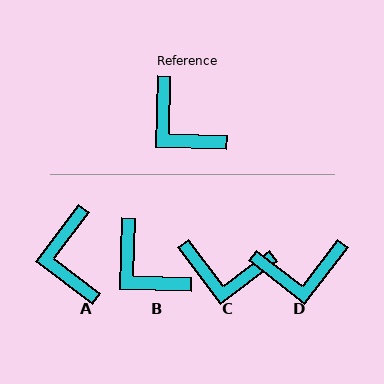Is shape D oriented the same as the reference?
No, it is off by about 54 degrees.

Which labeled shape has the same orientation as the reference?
B.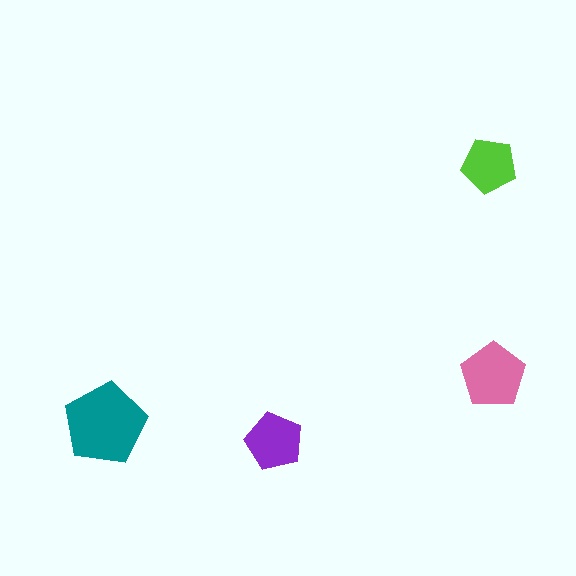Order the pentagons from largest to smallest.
the teal one, the pink one, the purple one, the lime one.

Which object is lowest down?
The purple pentagon is bottommost.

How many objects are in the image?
There are 4 objects in the image.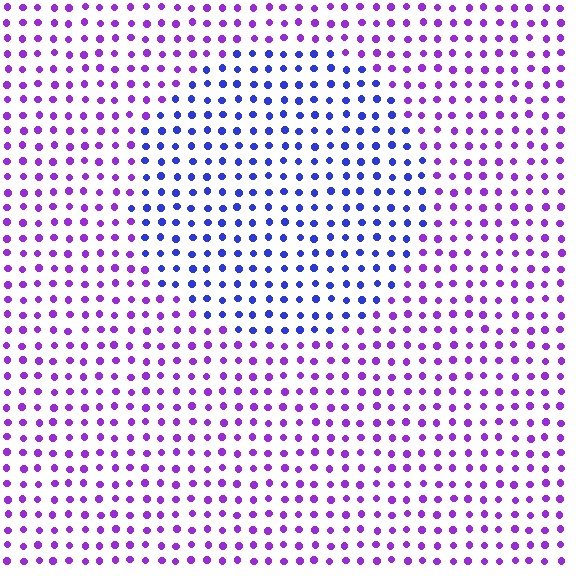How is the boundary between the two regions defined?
The boundary is defined purely by a slight shift in hue (about 44 degrees). Spacing, size, and orientation are identical on both sides.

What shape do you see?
I see a circle.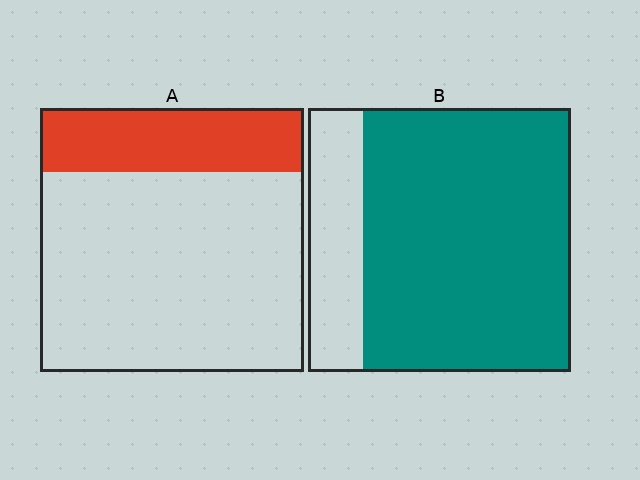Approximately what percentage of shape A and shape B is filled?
A is approximately 25% and B is approximately 80%.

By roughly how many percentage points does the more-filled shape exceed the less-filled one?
By roughly 55 percentage points (B over A).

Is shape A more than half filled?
No.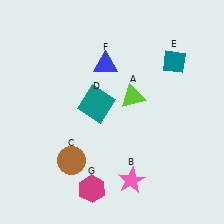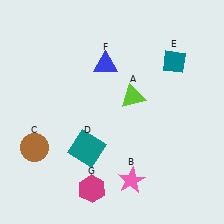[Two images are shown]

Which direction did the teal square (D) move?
The teal square (D) moved down.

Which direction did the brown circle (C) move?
The brown circle (C) moved left.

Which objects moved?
The objects that moved are: the brown circle (C), the teal square (D).